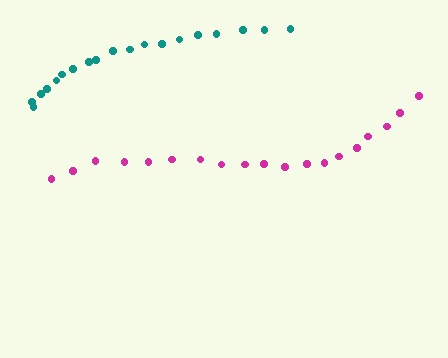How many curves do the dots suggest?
There are 2 distinct paths.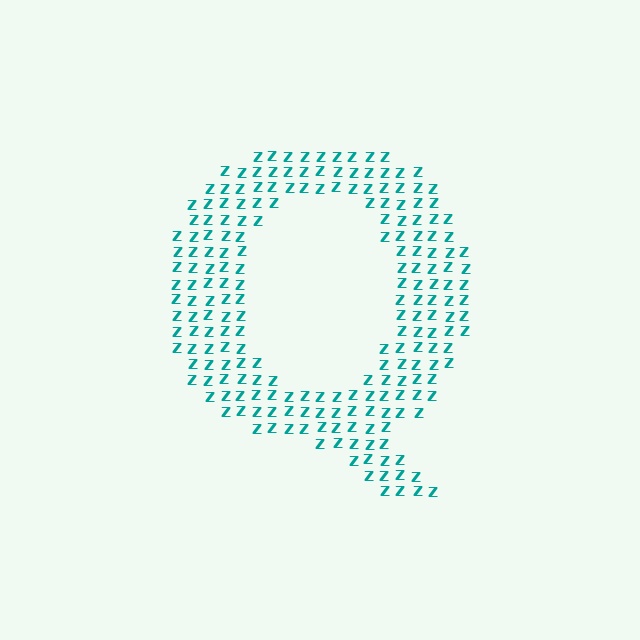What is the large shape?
The large shape is the letter Q.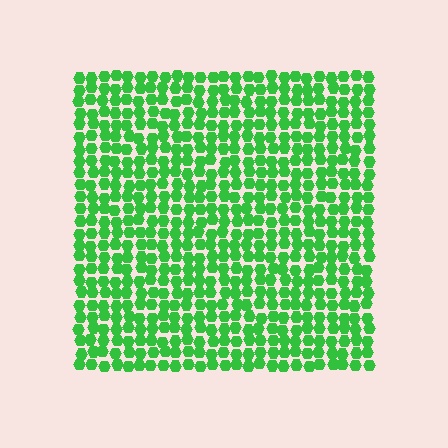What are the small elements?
The small elements are hexagons.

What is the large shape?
The large shape is a square.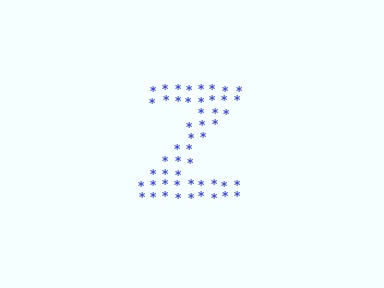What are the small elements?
The small elements are asterisks.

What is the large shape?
The large shape is the letter Z.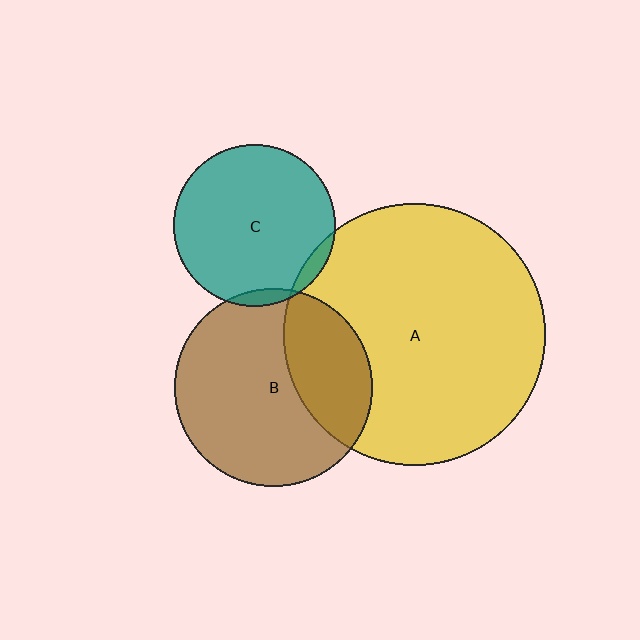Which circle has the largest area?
Circle A (yellow).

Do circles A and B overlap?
Yes.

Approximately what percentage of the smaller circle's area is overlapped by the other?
Approximately 30%.